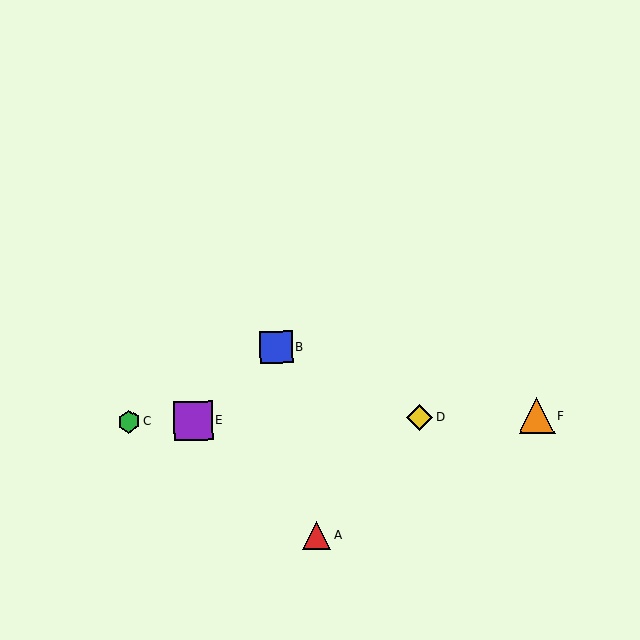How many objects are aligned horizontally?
4 objects (C, D, E, F) are aligned horizontally.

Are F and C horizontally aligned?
Yes, both are at y≈416.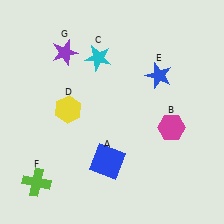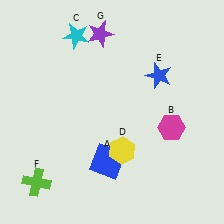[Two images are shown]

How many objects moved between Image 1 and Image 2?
3 objects moved between the two images.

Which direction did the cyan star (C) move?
The cyan star (C) moved left.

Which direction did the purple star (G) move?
The purple star (G) moved right.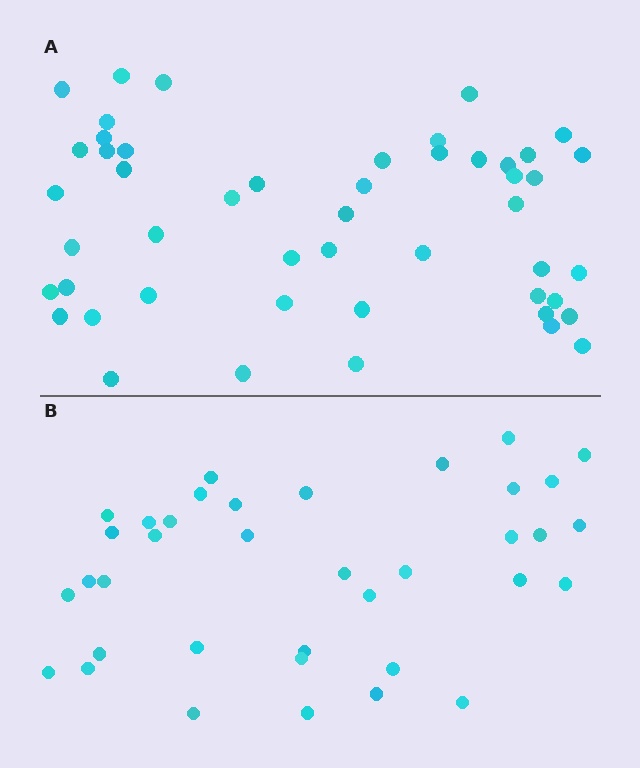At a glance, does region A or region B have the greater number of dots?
Region A (the top region) has more dots.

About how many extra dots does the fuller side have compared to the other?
Region A has roughly 12 or so more dots than region B.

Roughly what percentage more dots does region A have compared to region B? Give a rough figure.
About 30% more.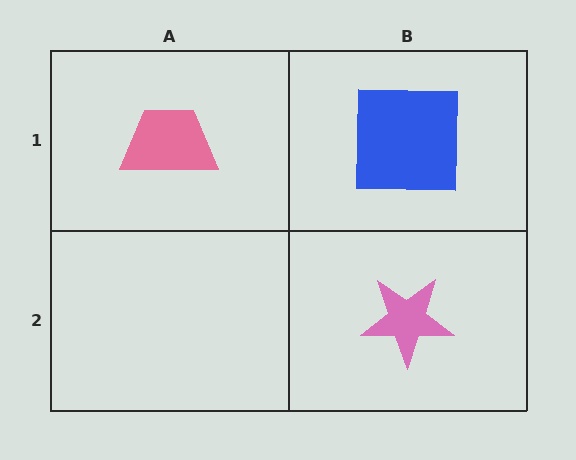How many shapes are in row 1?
2 shapes.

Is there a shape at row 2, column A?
No, that cell is empty.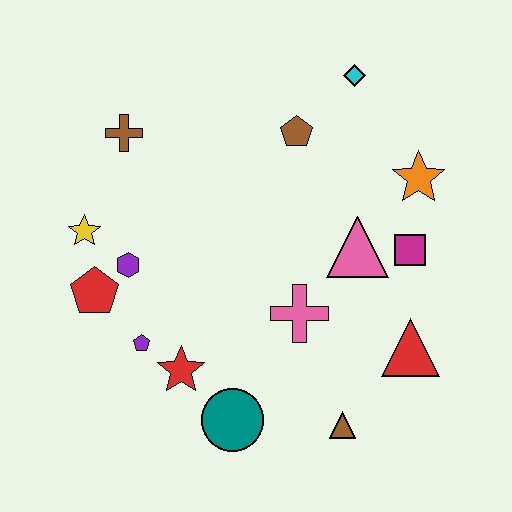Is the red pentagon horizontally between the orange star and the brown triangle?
No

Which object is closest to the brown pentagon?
The cyan diamond is closest to the brown pentagon.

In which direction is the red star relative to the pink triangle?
The red star is to the left of the pink triangle.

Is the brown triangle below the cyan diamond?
Yes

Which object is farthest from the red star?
The cyan diamond is farthest from the red star.